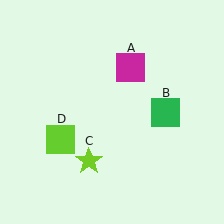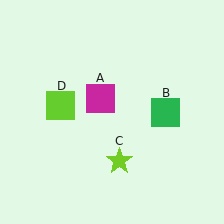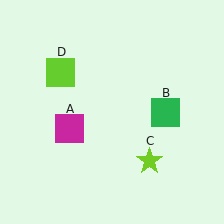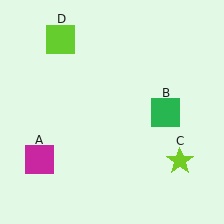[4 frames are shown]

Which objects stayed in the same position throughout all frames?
Green square (object B) remained stationary.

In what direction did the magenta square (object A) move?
The magenta square (object A) moved down and to the left.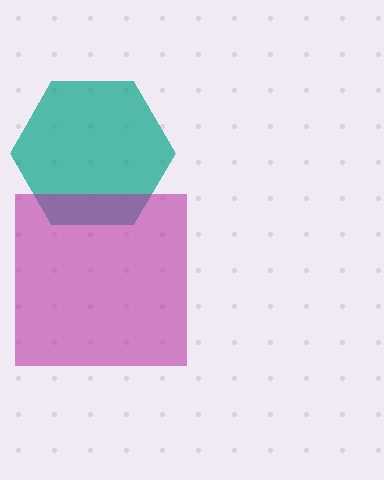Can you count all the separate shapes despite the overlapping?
Yes, there are 2 separate shapes.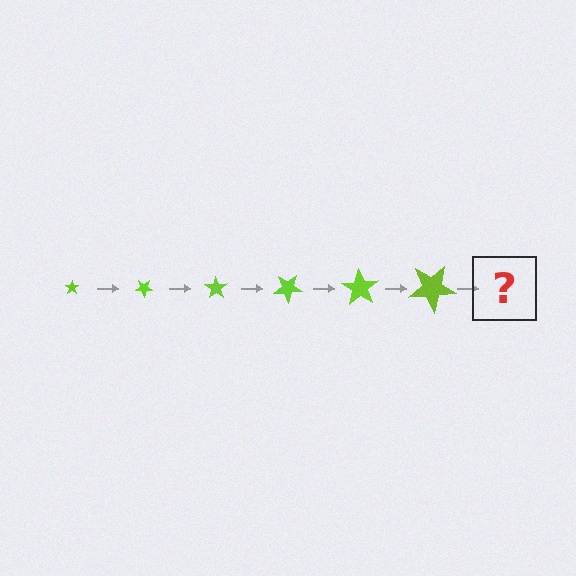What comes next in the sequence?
The next element should be a star, larger than the previous one and rotated 210 degrees from the start.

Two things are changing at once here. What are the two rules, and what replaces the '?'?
The two rules are that the star grows larger each step and it rotates 35 degrees each step. The '?' should be a star, larger than the previous one and rotated 210 degrees from the start.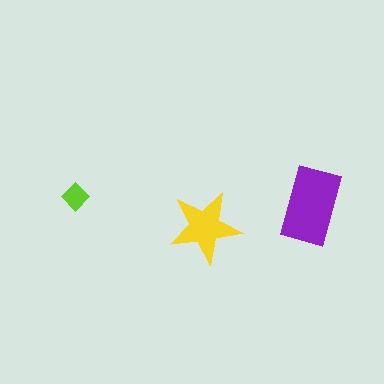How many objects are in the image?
There are 3 objects in the image.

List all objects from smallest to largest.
The lime diamond, the yellow star, the purple rectangle.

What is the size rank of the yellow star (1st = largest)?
2nd.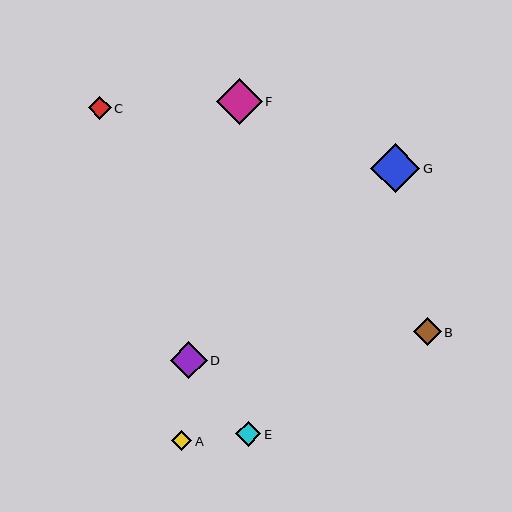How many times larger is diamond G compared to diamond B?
Diamond G is approximately 1.8 times the size of diamond B.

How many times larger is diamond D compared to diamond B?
Diamond D is approximately 1.3 times the size of diamond B.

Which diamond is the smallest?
Diamond A is the smallest with a size of approximately 20 pixels.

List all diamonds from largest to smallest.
From largest to smallest: G, F, D, B, E, C, A.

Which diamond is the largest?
Diamond G is the largest with a size of approximately 49 pixels.